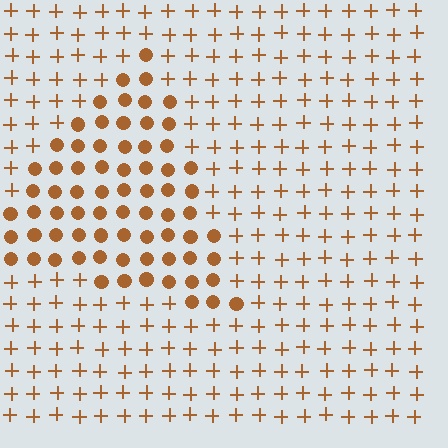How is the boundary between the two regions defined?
The boundary is defined by a change in element shape: circles inside vs. plus signs outside. All elements share the same color and spacing.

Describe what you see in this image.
The image is filled with small brown elements arranged in a uniform grid. A triangle-shaped region contains circles, while the surrounding area contains plus signs. The boundary is defined purely by the change in element shape.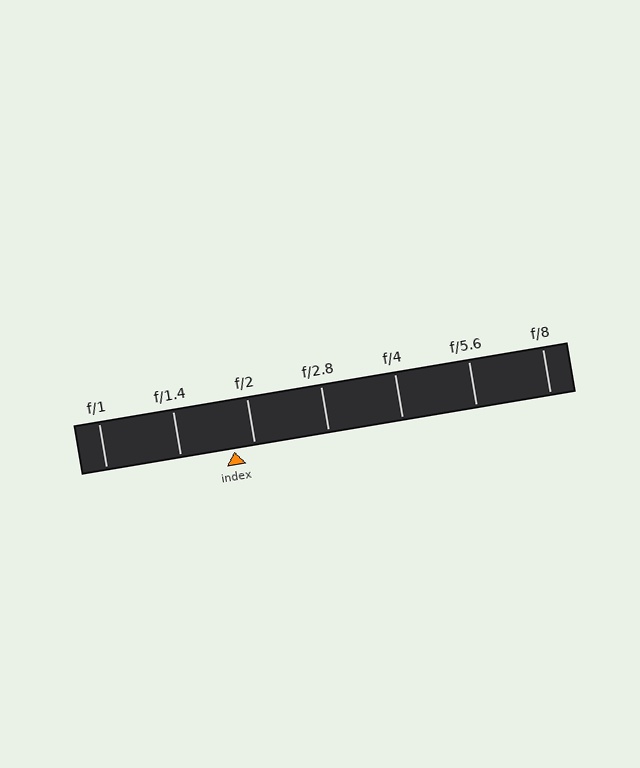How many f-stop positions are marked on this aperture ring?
There are 7 f-stop positions marked.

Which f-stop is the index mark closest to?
The index mark is closest to f/2.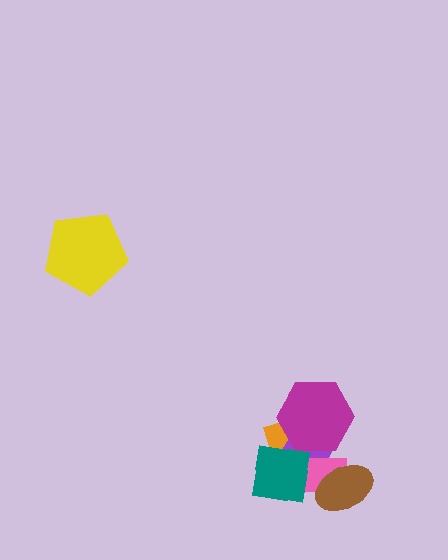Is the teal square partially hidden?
No, no other shape covers it.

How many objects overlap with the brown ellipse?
1 object overlaps with the brown ellipse.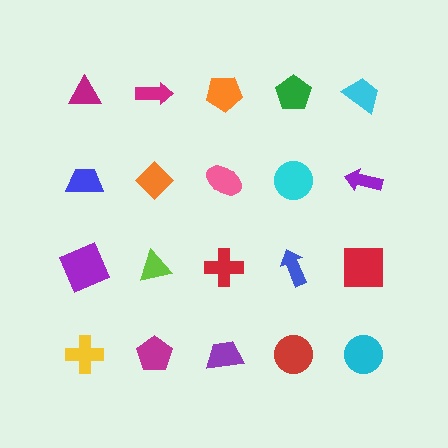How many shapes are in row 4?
5 shapes.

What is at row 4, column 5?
A cyan circle.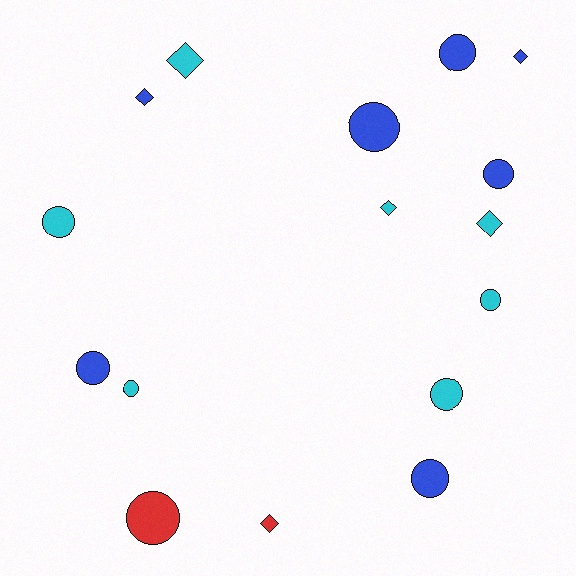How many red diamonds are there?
There is 1 red diamond.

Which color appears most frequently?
Cyan, with 7 objects.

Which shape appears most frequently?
Circle, with 10 objects.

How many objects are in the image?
There are 16 objects.